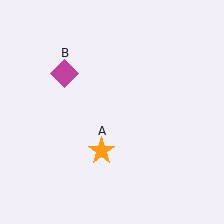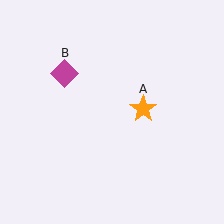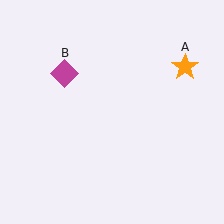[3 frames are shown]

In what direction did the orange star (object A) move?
The orange star (object A) moved up and to the right.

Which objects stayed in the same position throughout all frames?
Magenta diamond (object B) remained stationary.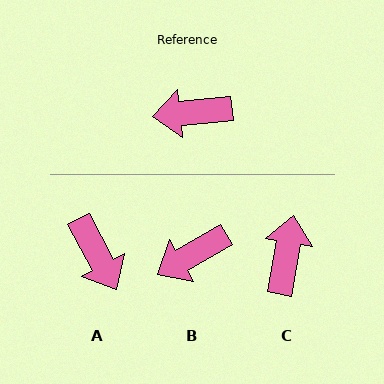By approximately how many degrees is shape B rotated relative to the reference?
Approximately 24 degrees counter-clockwise.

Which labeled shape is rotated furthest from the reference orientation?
A, about 112 degrees away.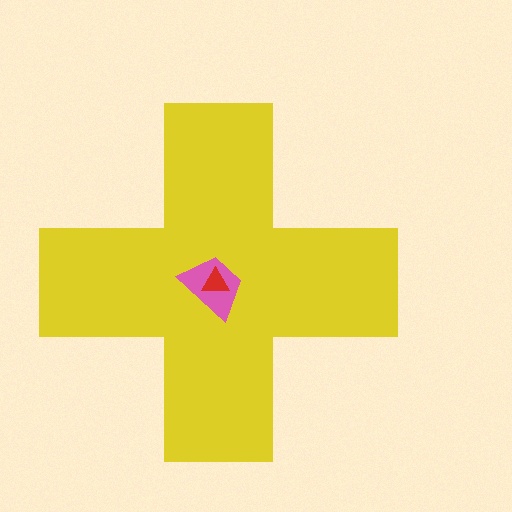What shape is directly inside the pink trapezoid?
The red triangle.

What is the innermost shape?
The red triangle.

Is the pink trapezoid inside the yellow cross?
Yes.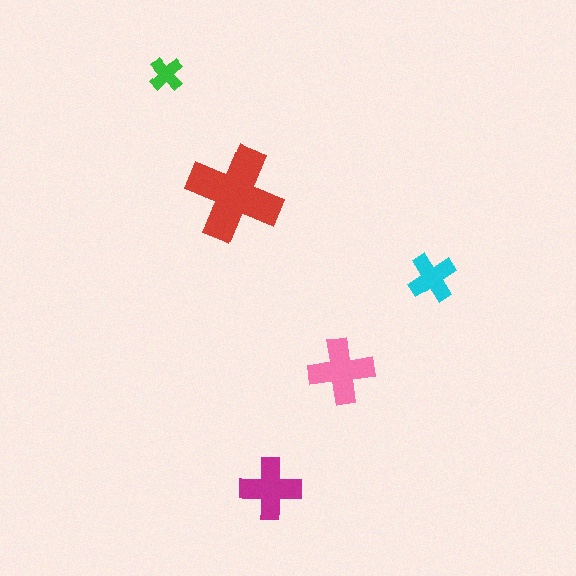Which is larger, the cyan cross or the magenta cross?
The magenta one.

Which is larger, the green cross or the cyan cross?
The cyan one.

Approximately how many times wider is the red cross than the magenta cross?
About 1.5 times wider.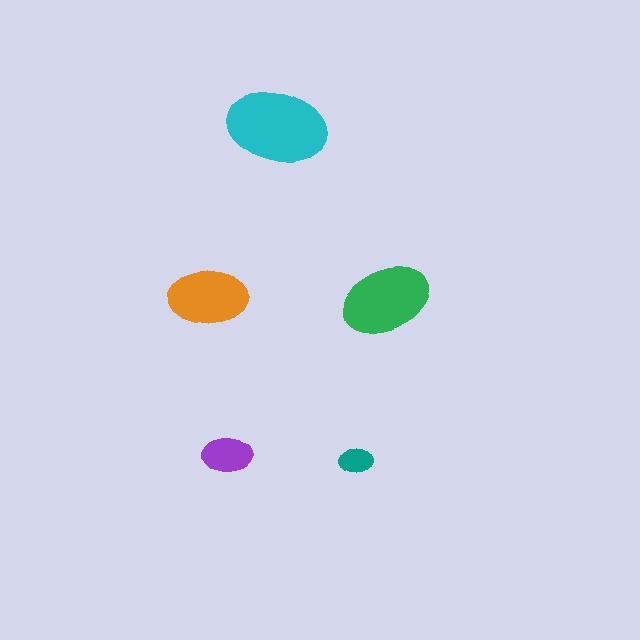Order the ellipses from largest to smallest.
the cyan one, the green one, the orange one, the purple one, the teal one.